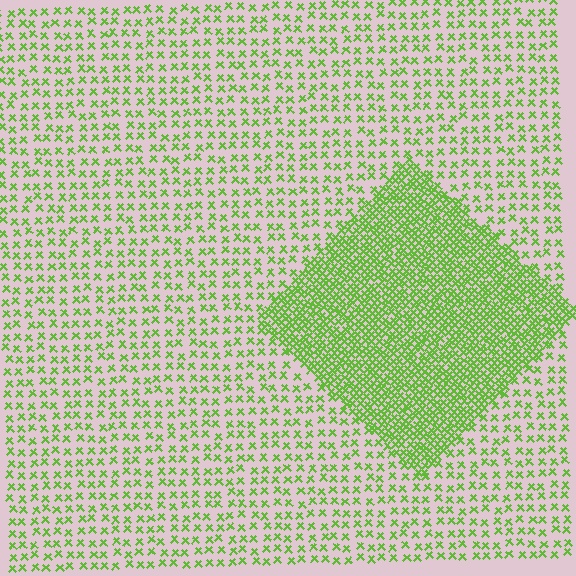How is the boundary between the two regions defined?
The boundary is defined by a change in element density (approximately 2.8x ratio). All elements are the same color, size, and shape.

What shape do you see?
I see a diamond.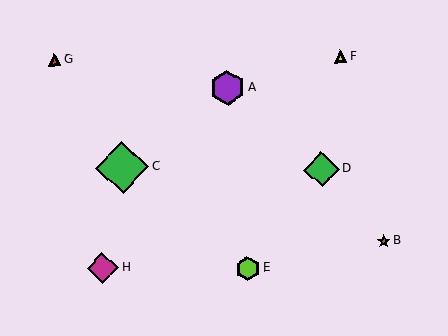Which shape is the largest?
The green diamond (labeled C) is the largest.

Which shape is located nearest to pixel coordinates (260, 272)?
The lime hexagon (labeled E) at (248, 269) is nearest to that location.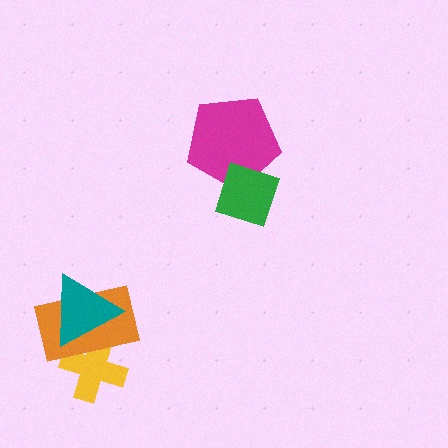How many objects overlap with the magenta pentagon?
1 object overlaps with the magenta pentagon.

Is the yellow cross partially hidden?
Yes, it is partially covered by another shape.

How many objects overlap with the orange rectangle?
2 objects overlap with the orange rectangle.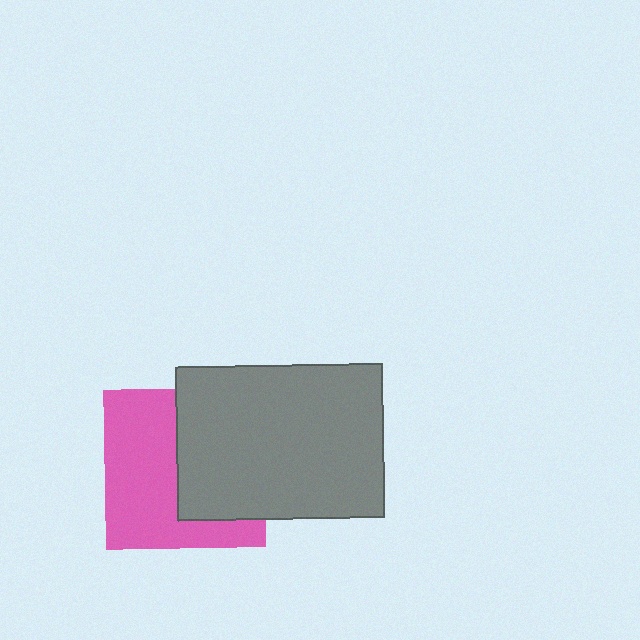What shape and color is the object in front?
The object in front is a gray rectangle.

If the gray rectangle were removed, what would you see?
You would see the complete pink square.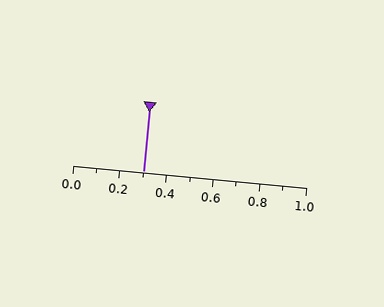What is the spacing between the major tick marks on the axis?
The major ticks are spaced 0.2 apart.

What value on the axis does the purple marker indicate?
The marker indicates approximately 0.3.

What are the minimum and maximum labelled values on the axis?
The axis runs from 0.0 to 1.0.